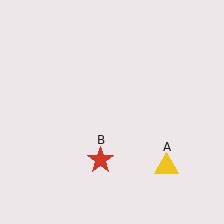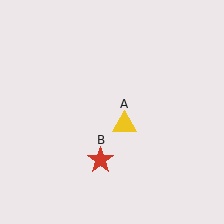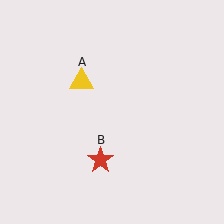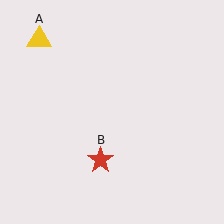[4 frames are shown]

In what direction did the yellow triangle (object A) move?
The yellow triangle (object A) moved up and to the left.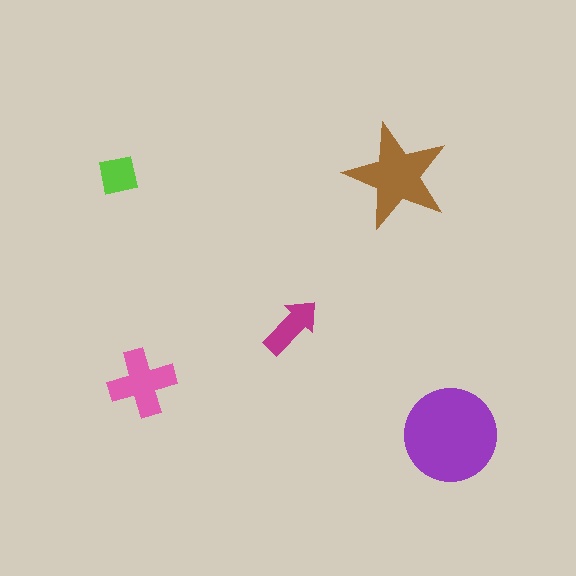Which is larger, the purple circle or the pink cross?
The purple circle.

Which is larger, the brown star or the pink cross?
The brown star.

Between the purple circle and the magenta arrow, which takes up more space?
The purple circle.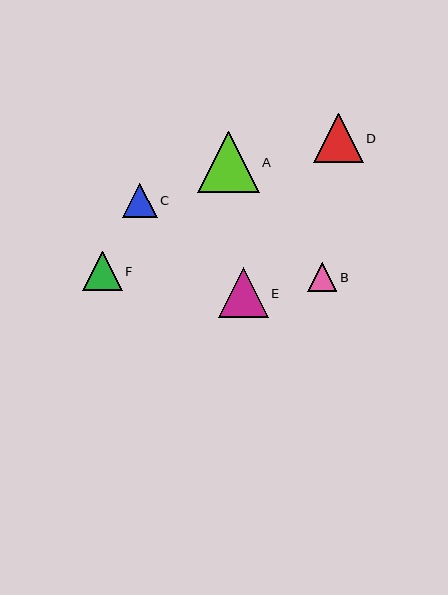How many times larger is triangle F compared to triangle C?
Triangle F is approximately 1.2 times the size of triangle C.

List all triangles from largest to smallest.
From largest to smallest: A, D, E, F, C, B.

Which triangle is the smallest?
Triangle B is the smallest with a size of approximately 29 pixels.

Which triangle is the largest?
Triangle A is the largest with a size of approximately 62 pixels.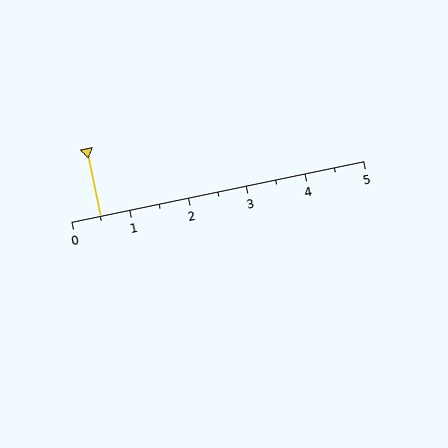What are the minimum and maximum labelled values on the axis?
The axis runs from 0 to 5.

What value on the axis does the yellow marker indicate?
The marker indicates approximately 0.5.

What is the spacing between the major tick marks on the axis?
The major ticks are spaced 1 apart.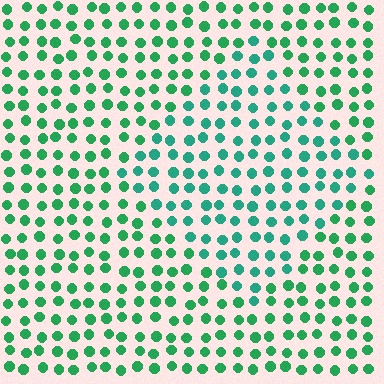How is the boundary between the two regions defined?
The boundary is defined purely by a slight shift in hue (about 22 degrees). Spacing, size, and orientation are identical on both sides.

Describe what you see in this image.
The image is filled with small green elements in a uniform arrangement. A diamond-shaped region is visible where the elements are tinted to a slightly different hue, forming a subtle color boundary.